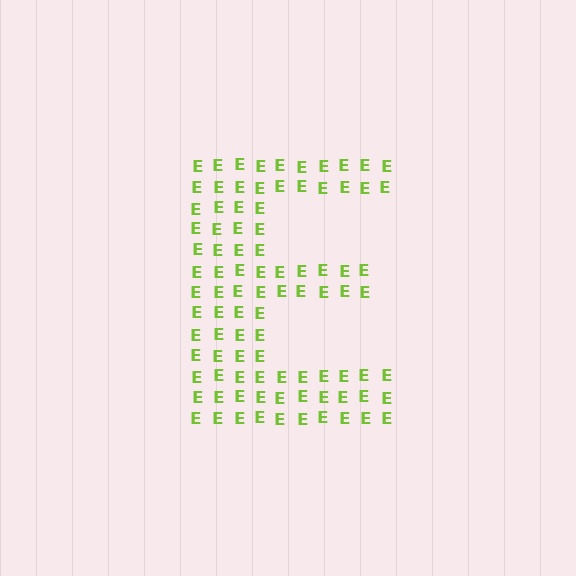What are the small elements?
The small elements are letter E's.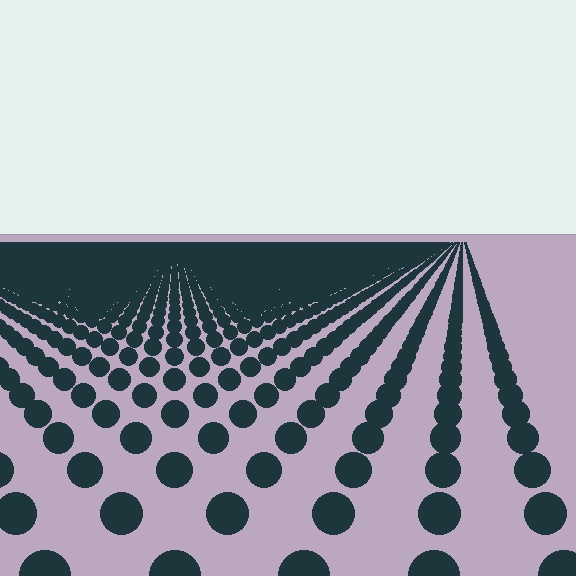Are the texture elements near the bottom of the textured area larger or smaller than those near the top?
Larger. Near the bottom, elements are closer to the viewer and appear at a bigger on-screen size.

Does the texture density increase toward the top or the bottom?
Density increases toward the top.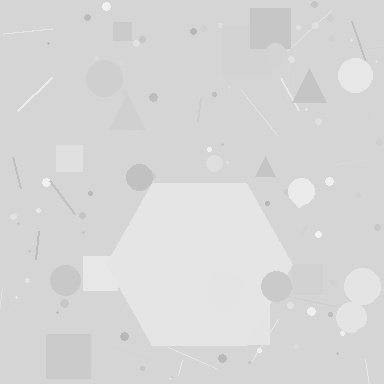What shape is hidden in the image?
A hexagon is hidden in the image.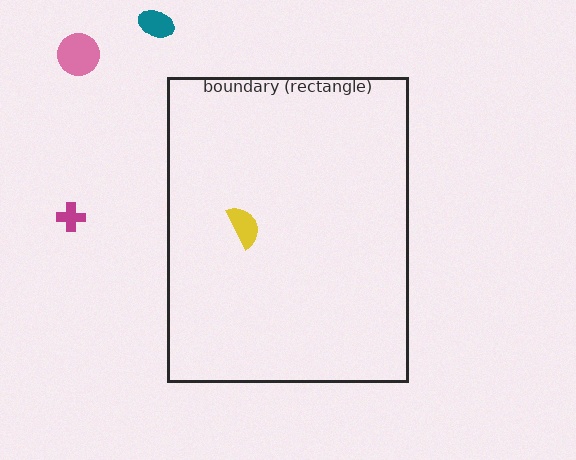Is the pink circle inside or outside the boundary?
Outside.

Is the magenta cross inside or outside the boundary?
Outside.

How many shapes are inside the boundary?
1 inside, 3 outside.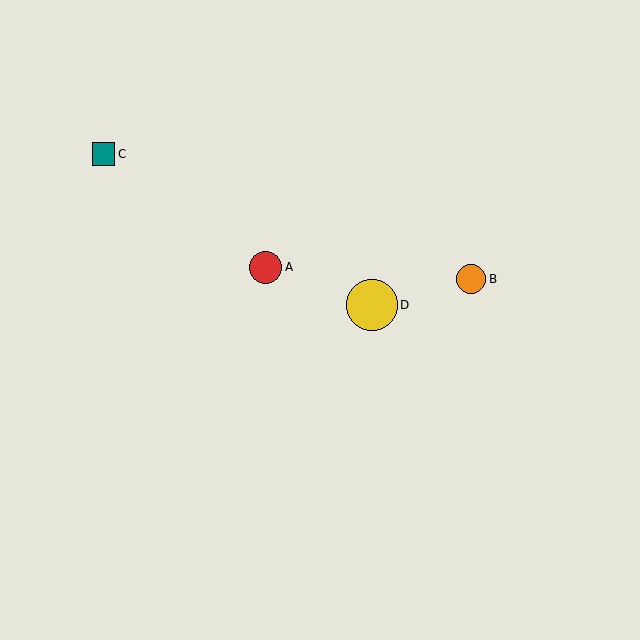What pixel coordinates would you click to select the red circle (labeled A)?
Click at (266, 267) to select the red circle A.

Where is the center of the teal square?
The center of the teal square is at (103, 154).